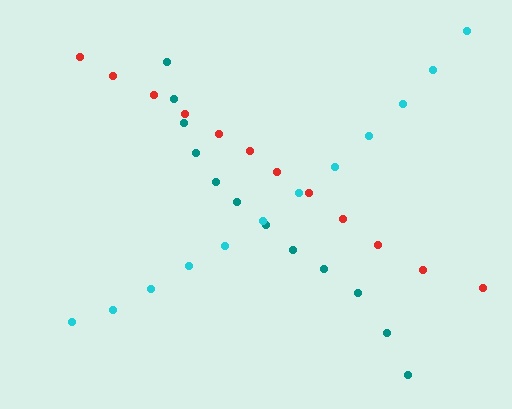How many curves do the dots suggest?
There are 3 distinct paths.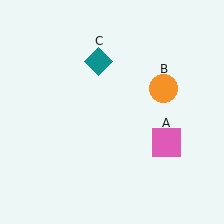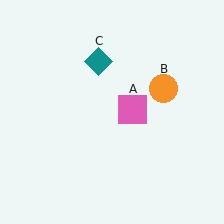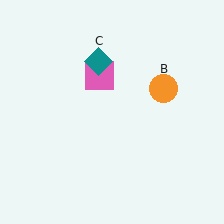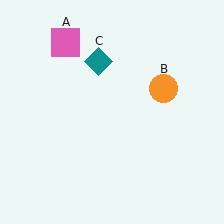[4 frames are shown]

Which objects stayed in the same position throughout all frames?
Orange circle (object B) and teal diamond (object C) remained stationary.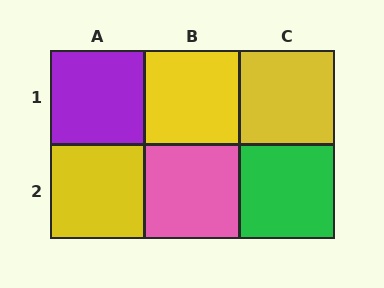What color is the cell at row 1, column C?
Yellow.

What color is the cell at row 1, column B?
Yellow.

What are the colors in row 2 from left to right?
Yellow, pink, green.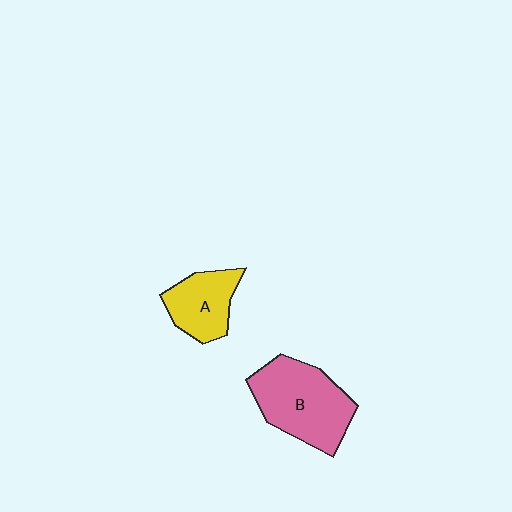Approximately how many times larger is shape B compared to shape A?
Approximately 1.6 times.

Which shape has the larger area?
Shape B (pink).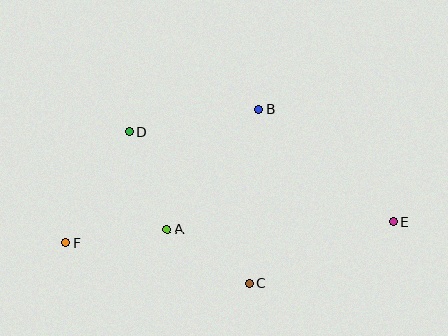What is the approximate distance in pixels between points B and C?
The distance between B and C is approximately 174 pixels.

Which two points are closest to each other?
Points A and C are closest to each other.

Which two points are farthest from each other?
Points E and F are farthest from each other.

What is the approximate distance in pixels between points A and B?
The distance between A and B is approximately 151 pixels.